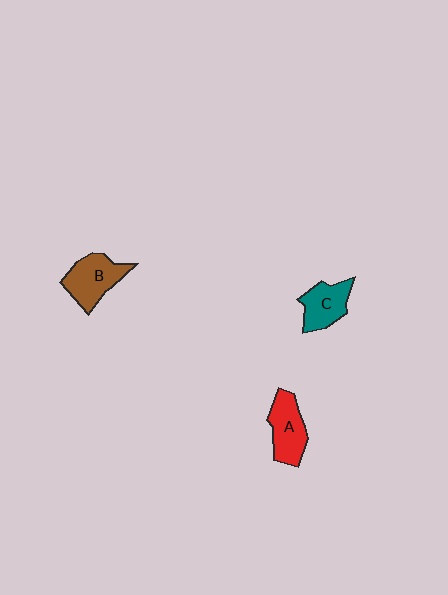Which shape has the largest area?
Shape B (brown).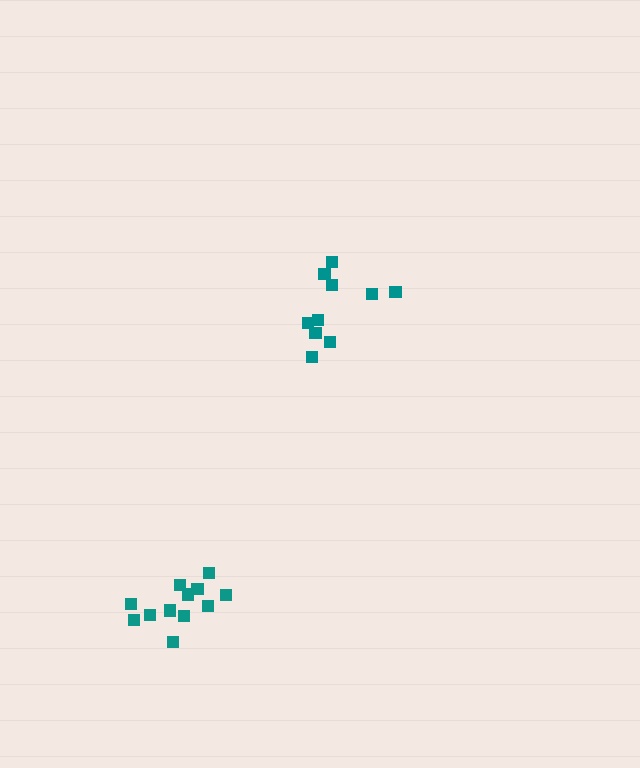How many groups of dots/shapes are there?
There are 2 groups.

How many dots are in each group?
Group 1: 10 dots, Group 2: 12 dots (22 total).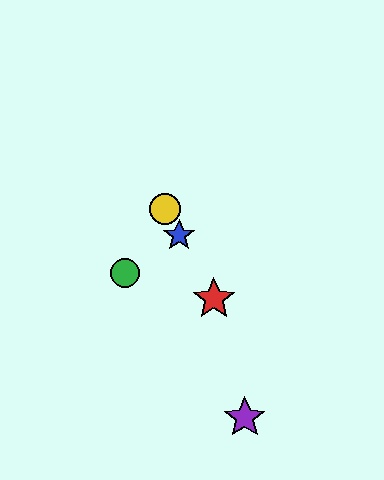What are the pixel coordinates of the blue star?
The blue star is at (179, 235).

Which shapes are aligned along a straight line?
The red star, the blue star, the yellow circle are aligned along a straight line.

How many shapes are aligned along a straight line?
3 shapes (the red star, the blue star, the yellow circle) are aligned along a straight line.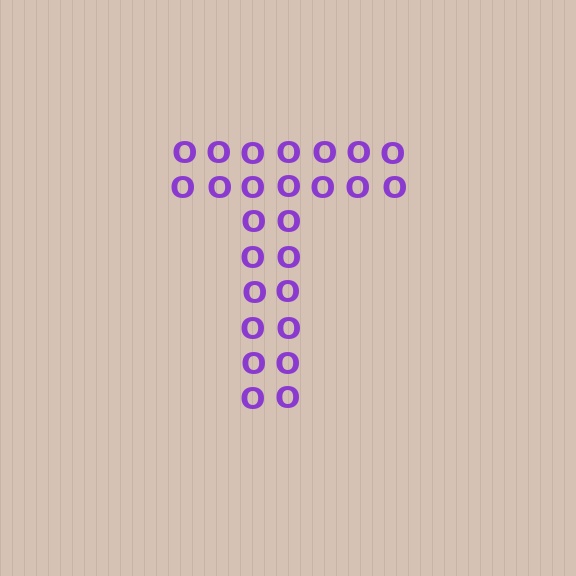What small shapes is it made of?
It is made of small letter O's.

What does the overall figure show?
The overall figure shows the letter T.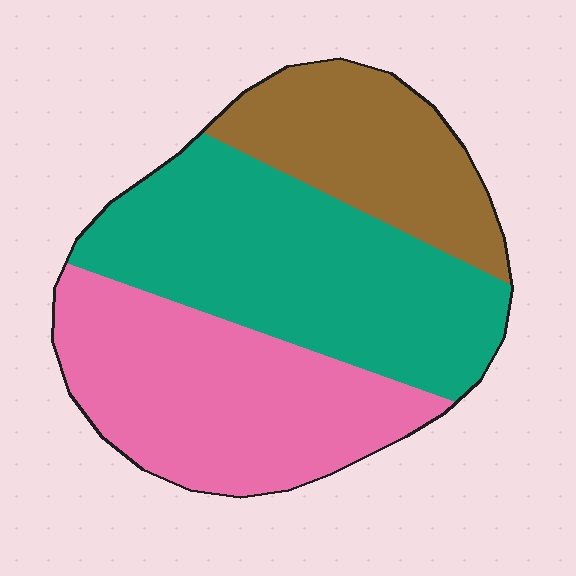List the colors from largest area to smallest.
From largest to smallest: teal, pink, brown.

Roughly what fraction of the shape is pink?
Pink takes up about three eighths (3/8) of the shape.